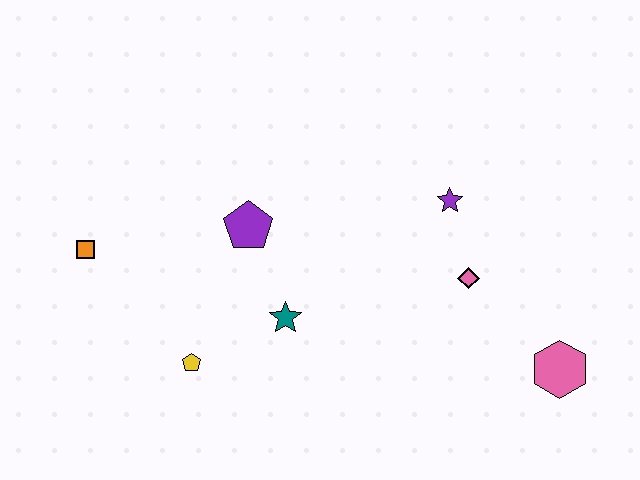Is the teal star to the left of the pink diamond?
Yes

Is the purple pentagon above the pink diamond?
Yes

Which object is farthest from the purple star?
The orange square is farthest from the purple star.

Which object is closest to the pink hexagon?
The pink diamond is closest to the pink hexagon.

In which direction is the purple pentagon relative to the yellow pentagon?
The purple pentagon is above the yellow pentagon.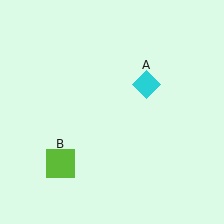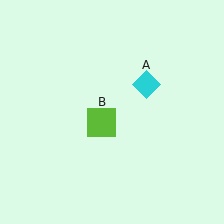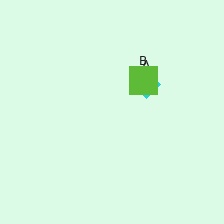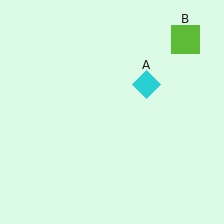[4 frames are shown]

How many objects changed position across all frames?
1 object changed position: lime square (object B).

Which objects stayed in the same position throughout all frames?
Cyan diamond (object A) remained stationary.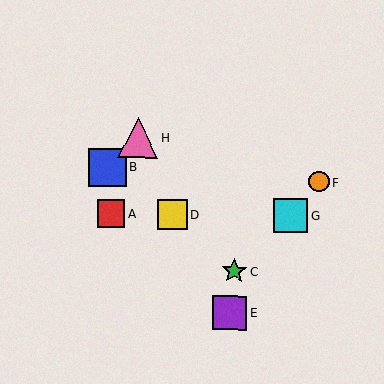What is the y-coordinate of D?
Object D is at y≈214.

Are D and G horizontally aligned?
Yes, both are at y≈214.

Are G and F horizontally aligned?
No, G is at y≈216 and F is at y≈182.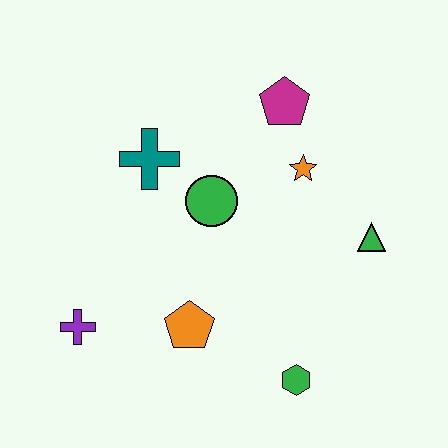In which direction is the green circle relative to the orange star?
The green circle is to the left of the orange star.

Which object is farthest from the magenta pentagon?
The purple cross is farthest from the magenta pentagon.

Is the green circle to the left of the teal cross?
No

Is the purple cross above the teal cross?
No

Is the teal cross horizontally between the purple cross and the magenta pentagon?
Yes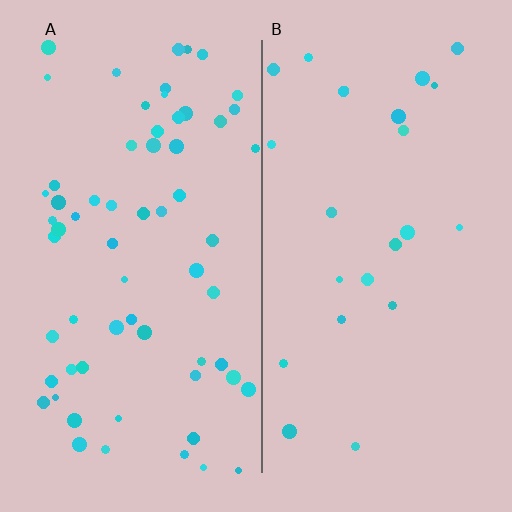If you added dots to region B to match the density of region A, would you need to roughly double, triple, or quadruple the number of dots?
Approximately triple.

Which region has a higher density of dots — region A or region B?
A (the left).